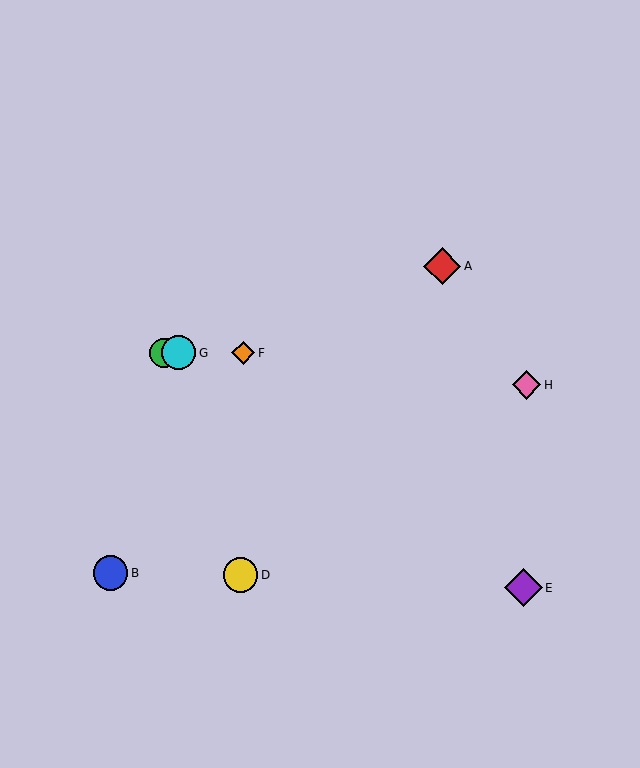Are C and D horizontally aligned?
No, C is at y≈353 and D is at y≈575.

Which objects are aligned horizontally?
Objects C, F, G are aligned horizontally.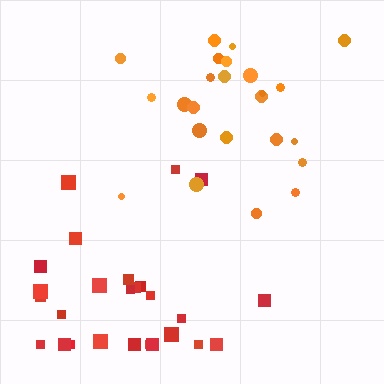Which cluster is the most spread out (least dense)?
Red.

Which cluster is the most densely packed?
Orange.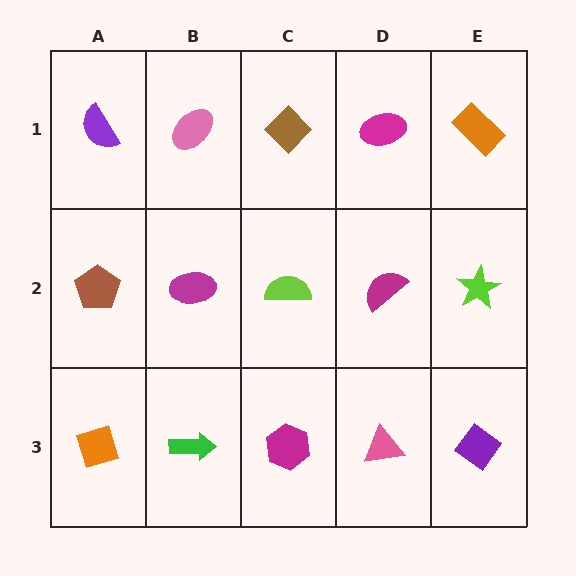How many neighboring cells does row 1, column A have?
2.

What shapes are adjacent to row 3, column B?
A magenta ellipse (row 2, column B), an orange diamond (row 3, column A), a magenta hexagon (row 3, column C).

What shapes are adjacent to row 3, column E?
A lime star (row 2, column E), a pink triangle (row 3, column D).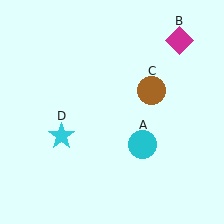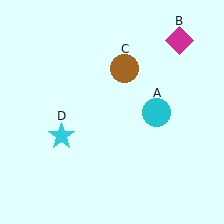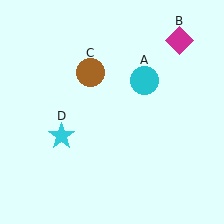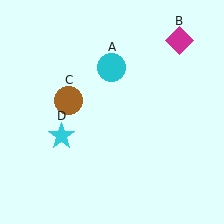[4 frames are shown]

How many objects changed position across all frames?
2 objects changed position: cyan circle (object A), brown circle (object C).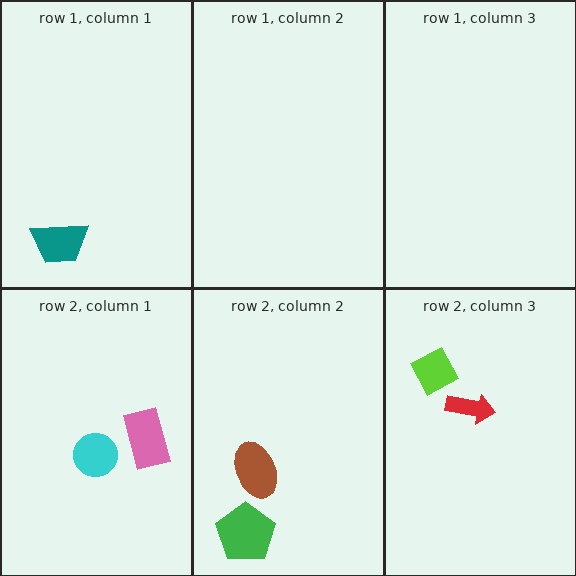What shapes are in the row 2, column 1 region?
The pink rectangle, the cyan circle.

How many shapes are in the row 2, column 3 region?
2.